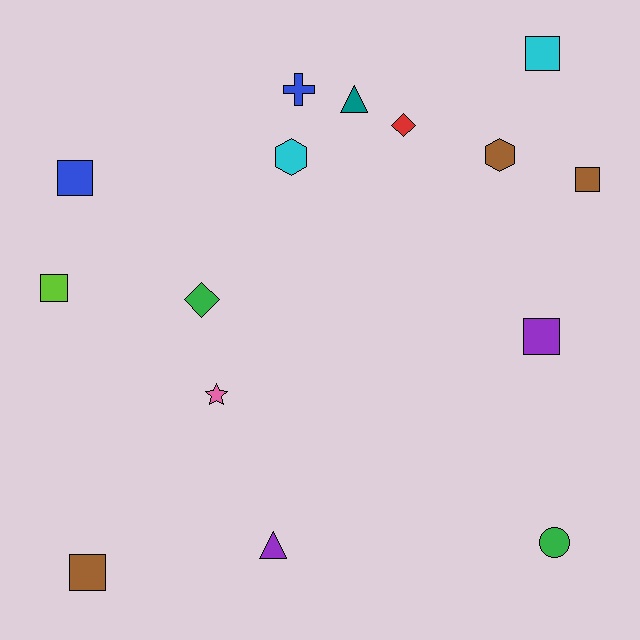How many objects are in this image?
There are 15 objects.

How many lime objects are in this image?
There is 1 lime object.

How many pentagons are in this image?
There are no pentagons.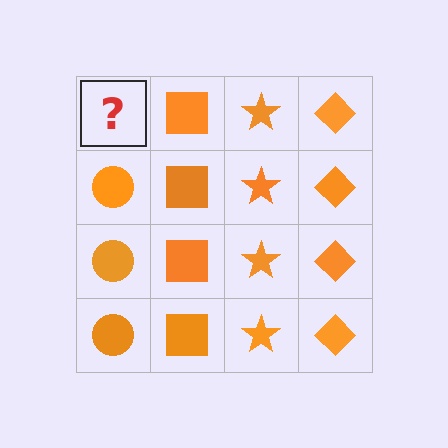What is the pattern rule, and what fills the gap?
The rule is that each column has a consistent shape. The gap should be filled with an orange circle.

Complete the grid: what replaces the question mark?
The question mark should be replaced with an orange circle.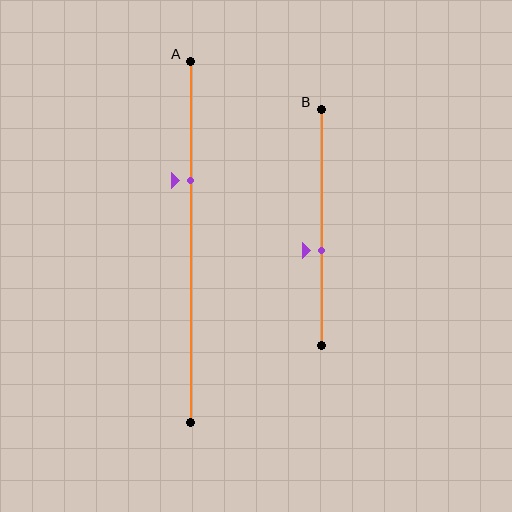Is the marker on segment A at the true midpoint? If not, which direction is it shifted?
No, the marker on segment A is shifted upward by about 17% of the segment length.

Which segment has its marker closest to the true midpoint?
Segment B has its marker closest to the true midpoint.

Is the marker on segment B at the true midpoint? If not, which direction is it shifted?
No, the marker on segment B is shifted downward by about 10% of the segment length.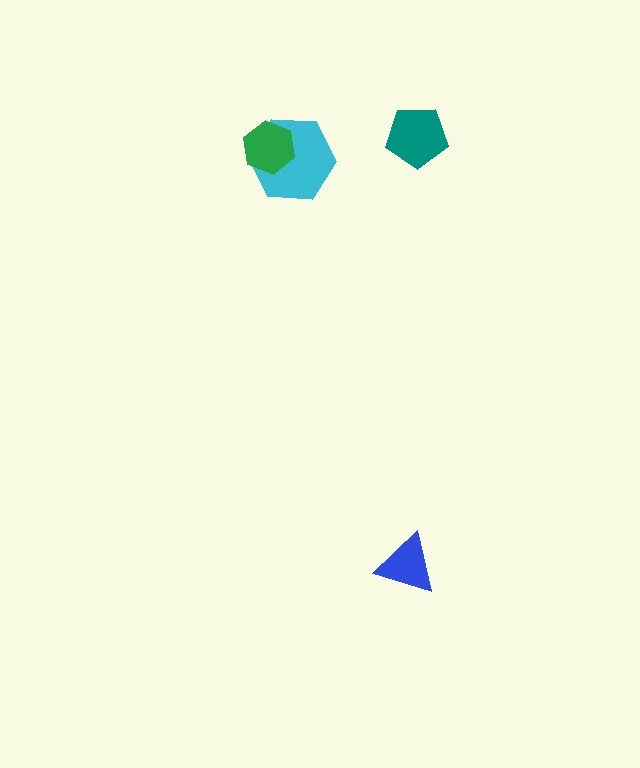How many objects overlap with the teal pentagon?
0 objects overlap with the teal pentagon.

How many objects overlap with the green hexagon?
1 object overlaps with the green hexagon.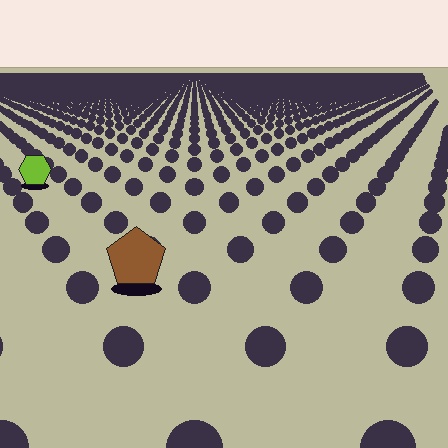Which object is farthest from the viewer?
The lime hexagon is farthest from the viewer. It appears smaller and the ground texture around it is denser.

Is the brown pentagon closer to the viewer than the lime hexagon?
Yes. The brown pentagon is closer — you can tell from the texture gradient: the ground texture is coarser near it.